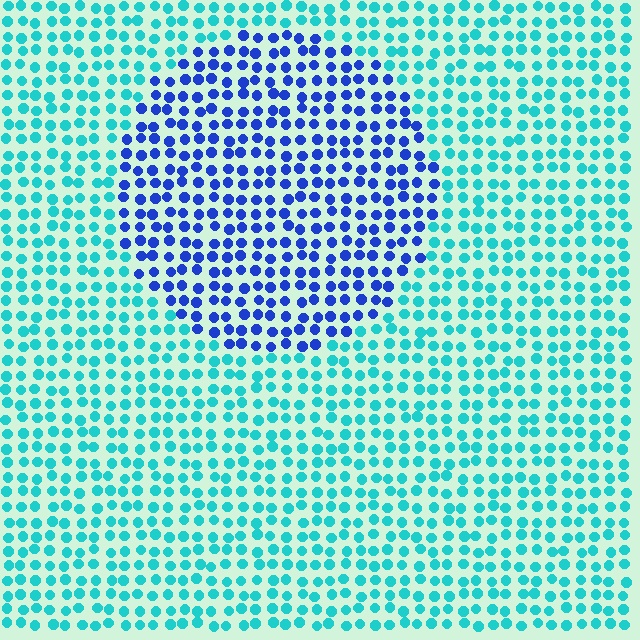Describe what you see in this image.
The image is filled with small cyan elements in a uniform arrangement. A circle-shaped region is visible where the elements are tinted to a slightly different hue, forming a subtle color boundary.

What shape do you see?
I see a circle.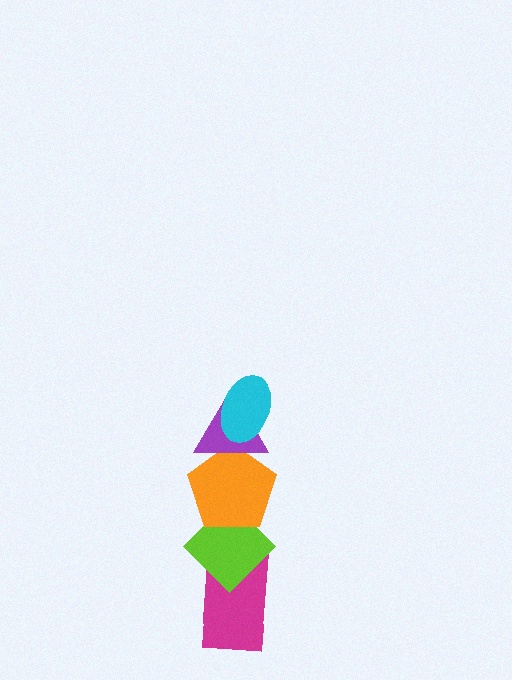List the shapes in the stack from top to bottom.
From top to bottom: the cyan ellipse, the purple triangle, the orange pentagon, the lime diamond, the magenta rectangle.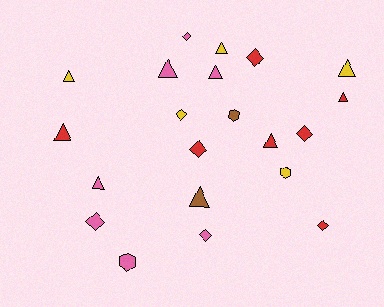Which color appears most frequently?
Pink, with 7 objects.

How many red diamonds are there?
There are 4 red diamonds.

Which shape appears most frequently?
Triangle, with 10 objects.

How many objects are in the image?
There are 21 objects.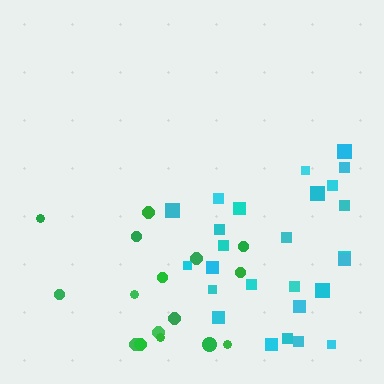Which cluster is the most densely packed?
Cyan.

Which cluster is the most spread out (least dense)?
Green.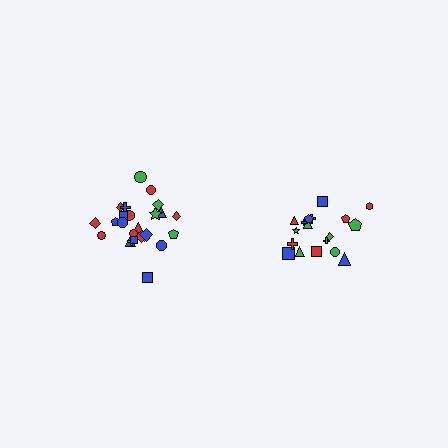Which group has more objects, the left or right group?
The left group.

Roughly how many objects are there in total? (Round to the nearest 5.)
Roughly 45 objects in total.